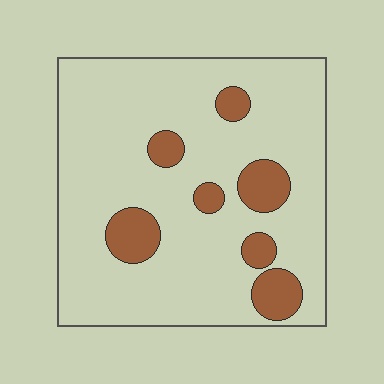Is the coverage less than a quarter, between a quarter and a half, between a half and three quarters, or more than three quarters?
Less than a quarter.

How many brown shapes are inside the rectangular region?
7.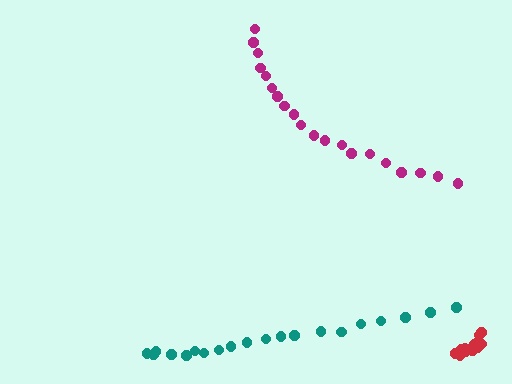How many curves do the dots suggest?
There are 3 distinct paths.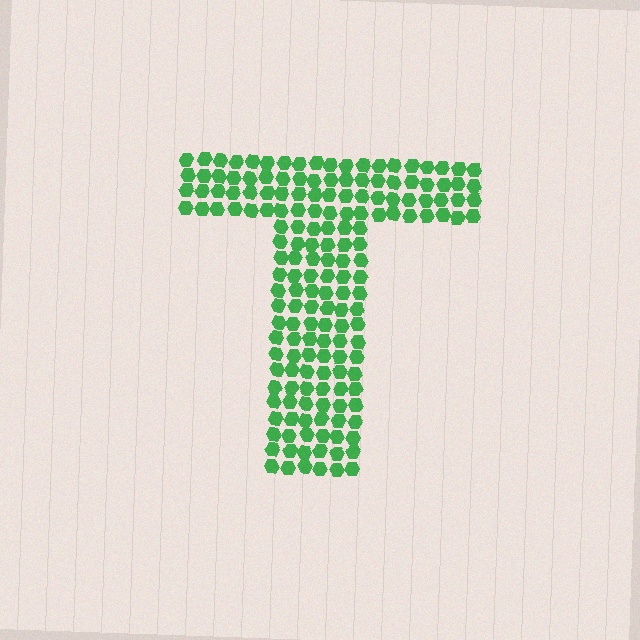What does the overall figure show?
The overall figure shows the letter T.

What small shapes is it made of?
It is made of small hexagons.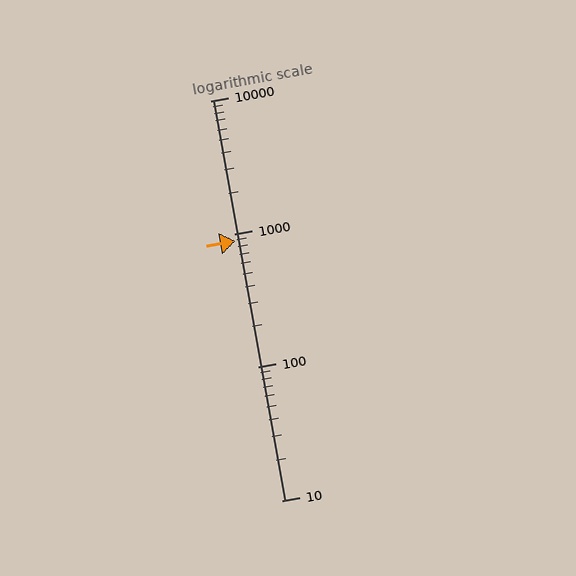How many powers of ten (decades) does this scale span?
The scale spans 3 decades, from 10 to 10000.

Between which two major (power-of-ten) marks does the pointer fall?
The pointer is between 100 and 1000.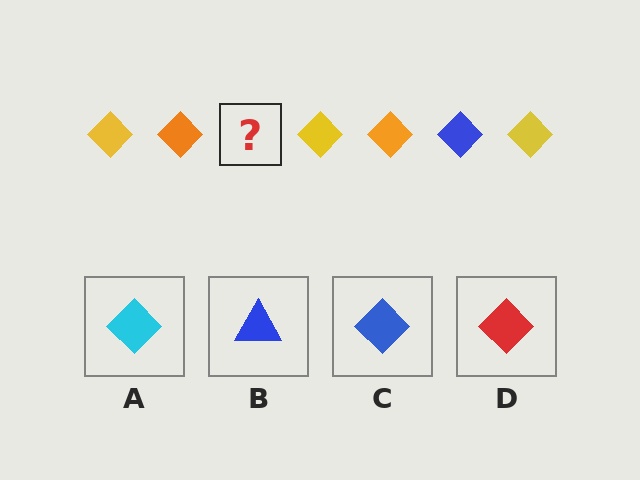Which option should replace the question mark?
Option C.